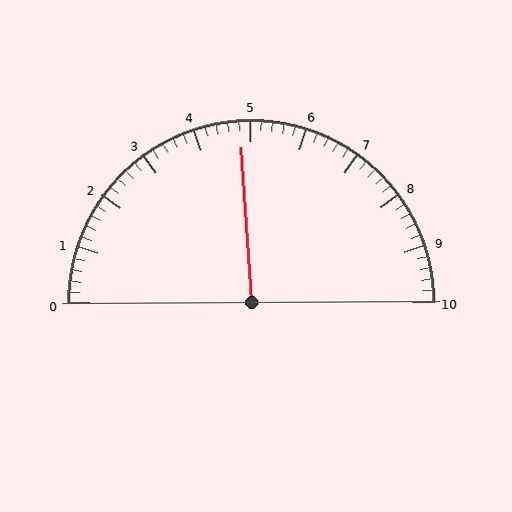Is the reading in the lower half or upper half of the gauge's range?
The reading is in the lower half of the range (0 to 10).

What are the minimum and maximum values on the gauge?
The gauge ranges from 0 to 10.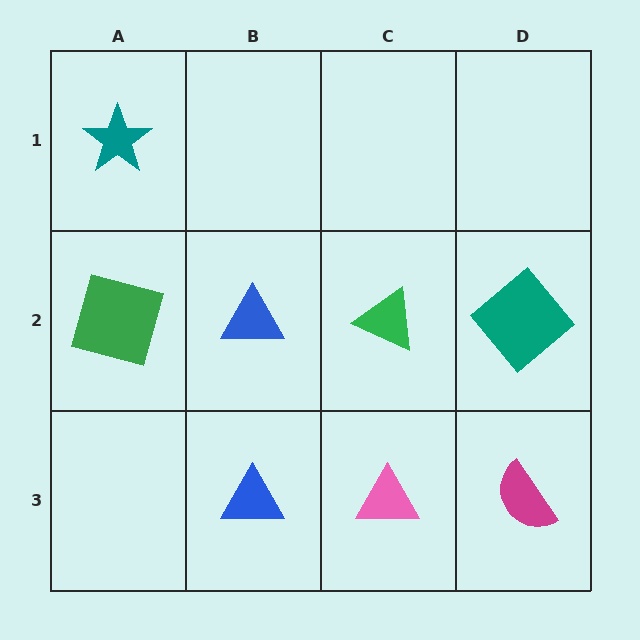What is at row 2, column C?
A green triangle.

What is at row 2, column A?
A green square.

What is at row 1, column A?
A teal star.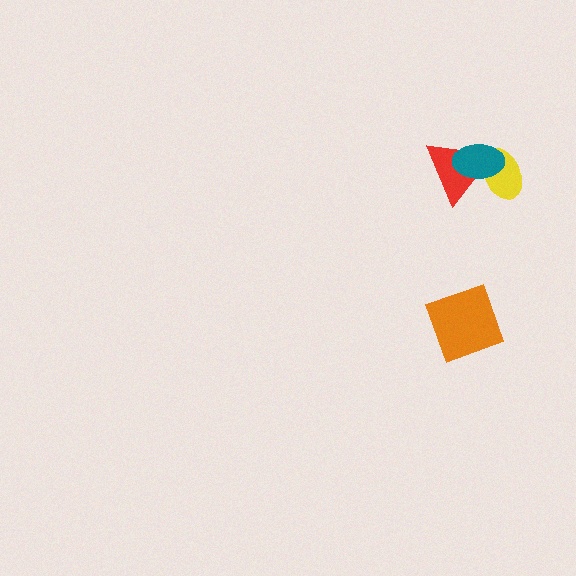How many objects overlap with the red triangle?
2 objects overlap with the red triangle.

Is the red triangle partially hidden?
Yes, it is partially covered by another shape.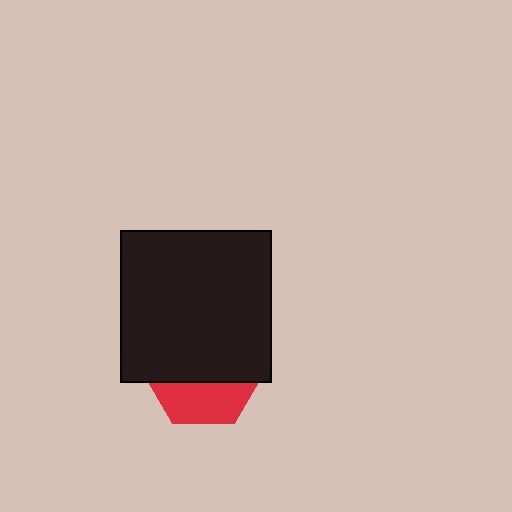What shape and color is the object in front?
The object in front is a black square.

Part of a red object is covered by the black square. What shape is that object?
It is a hexagon.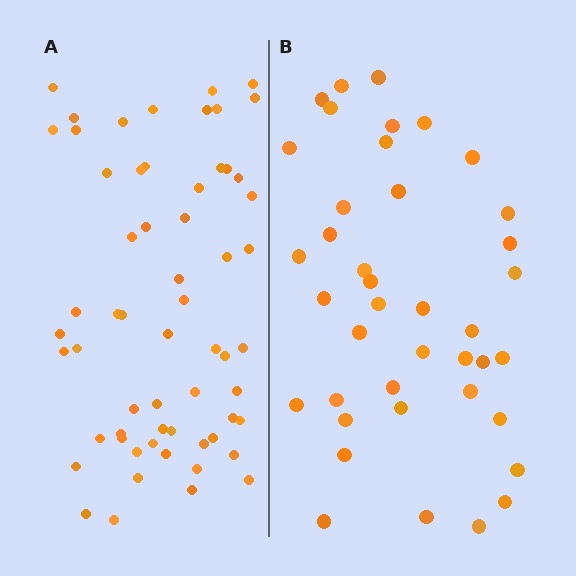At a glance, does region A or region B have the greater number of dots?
Region A (the left region) has more dots.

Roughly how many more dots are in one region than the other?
Region A has approximately 20 more dots than region B.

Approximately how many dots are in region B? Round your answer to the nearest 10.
About 40 dots.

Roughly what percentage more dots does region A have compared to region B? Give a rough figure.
About 50% more.